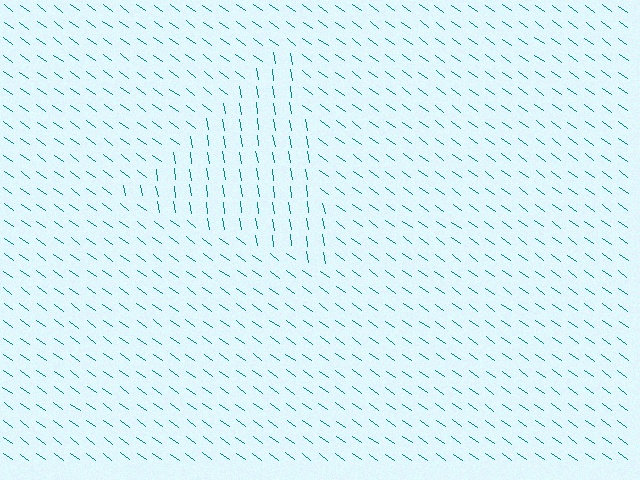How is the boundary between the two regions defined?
The boundary is defined purely by a change in line orientation (approximately 45 degrees difference). All lines are the same color and thickness.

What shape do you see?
I see a triangle.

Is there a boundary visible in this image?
Yes, there is a texture boundary formed by a change in line orientation.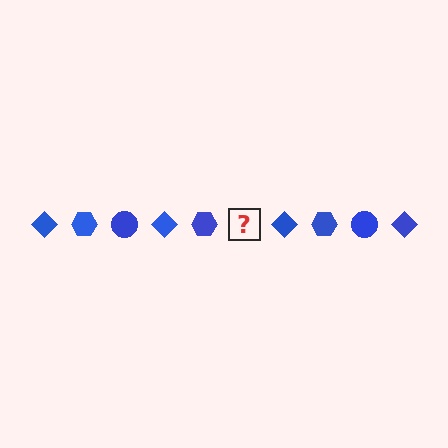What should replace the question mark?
The question mark should be replaced with a blue circle.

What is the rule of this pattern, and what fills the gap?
The rule is that the pattern cycles through diamond, hexagon, circle shapes in blue. The gap should be filled with a blue circle.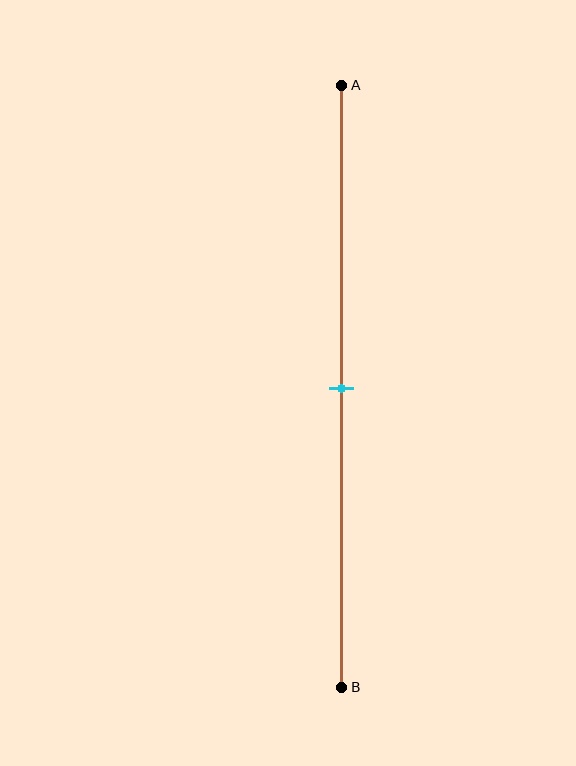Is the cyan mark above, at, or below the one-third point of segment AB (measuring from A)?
The cyan mark is below the one-third point of segment AB.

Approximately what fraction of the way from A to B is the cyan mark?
The cyan mark is approximately 50% of the way from A to B.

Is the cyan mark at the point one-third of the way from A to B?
No, the mark is at about 50% from A, not at the 33% one-third point.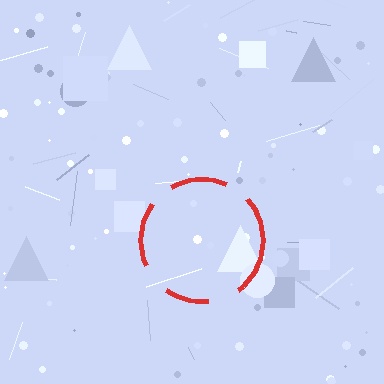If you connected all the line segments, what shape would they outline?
They would outline a circle.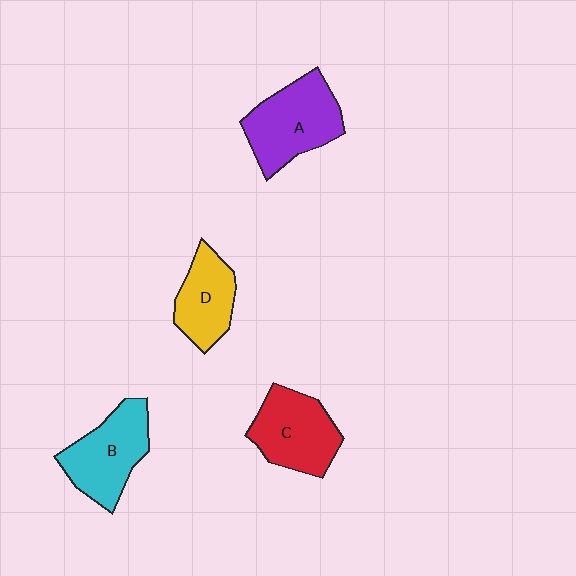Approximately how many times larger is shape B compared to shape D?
Approximately 1.3 times.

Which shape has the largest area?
Shape A (purple).